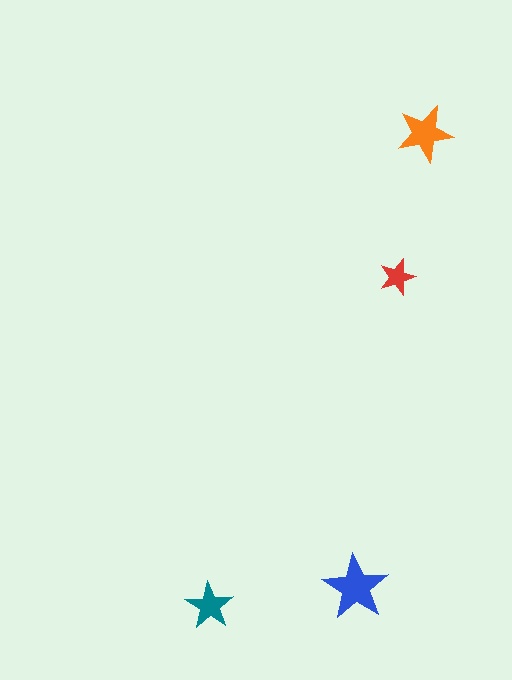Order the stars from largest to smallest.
the blue one, the orange one, the teal one, the red one.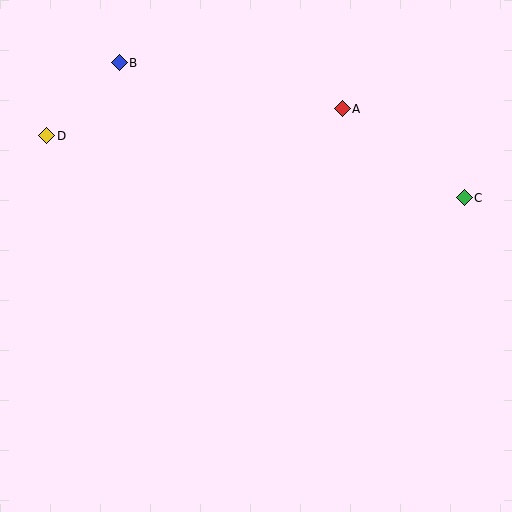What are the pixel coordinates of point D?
Point D is at (47, 136).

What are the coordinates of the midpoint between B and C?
The midpoint between B and C is at (292, 130).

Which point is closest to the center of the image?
Point A at (342, 109) is closest to the center.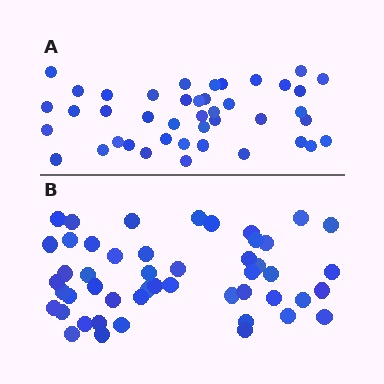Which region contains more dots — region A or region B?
Region B (the bottom region) has more dots.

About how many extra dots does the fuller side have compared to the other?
Region B has roughly 8 or so more dots than region A.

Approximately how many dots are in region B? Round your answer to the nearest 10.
About 50 dots. (The exact count is 49, which rounds to 50.)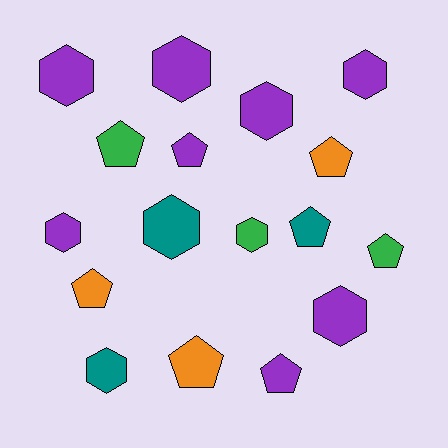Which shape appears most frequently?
Hexagon, with 9 objects.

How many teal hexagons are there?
There are 2 teal hexagons.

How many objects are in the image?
There are 17 objects.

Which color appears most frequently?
Purple, with 8 objects.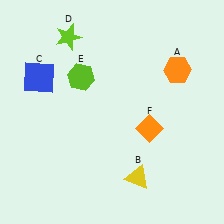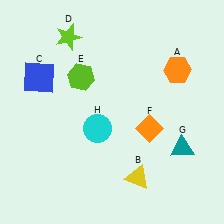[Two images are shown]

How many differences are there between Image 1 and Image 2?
There are 2 differences between the two images.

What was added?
A teal triangle (G), a cyan circle (H) were added in Image 2.